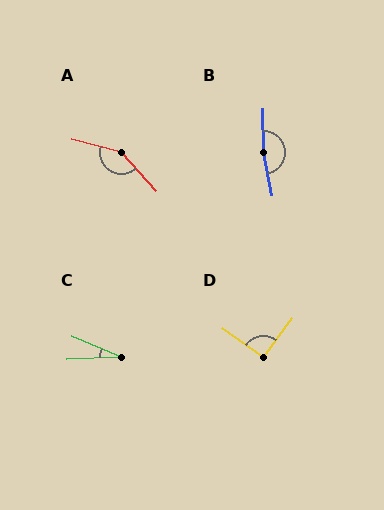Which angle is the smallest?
C, at approximately 26 degrees.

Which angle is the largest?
B, at approximately 169 degrees.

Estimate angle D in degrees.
Approximately 91 degrees.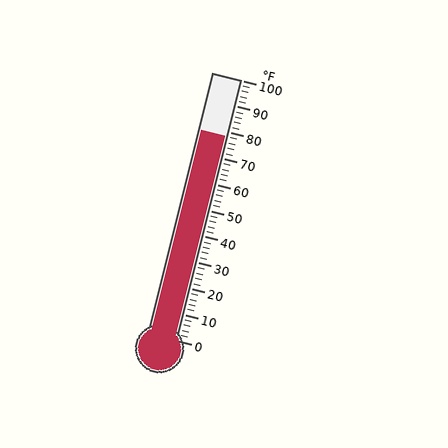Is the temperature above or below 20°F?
The temperature is above 20°F.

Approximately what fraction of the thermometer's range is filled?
The thermometer is filled to approximately 80% of its range.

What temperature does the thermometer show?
The thermometer shows approximately 78°F.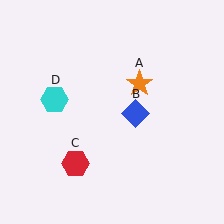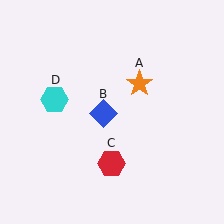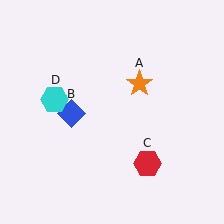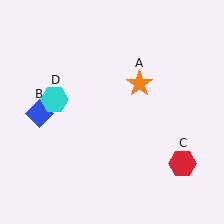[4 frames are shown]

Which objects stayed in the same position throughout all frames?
Orange star (object A) and cyan hexagon (object D) remained stationary.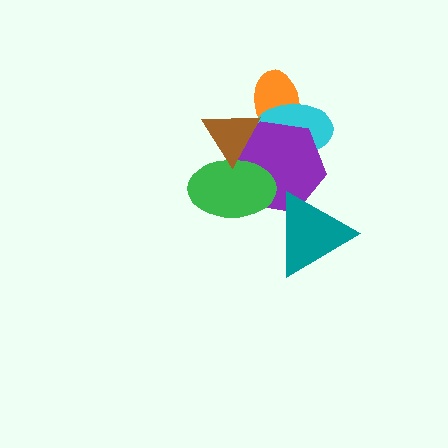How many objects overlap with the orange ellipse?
3 objects overlap with the orange ellipse.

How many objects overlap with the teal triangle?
1 object overlaps with the teal triangle.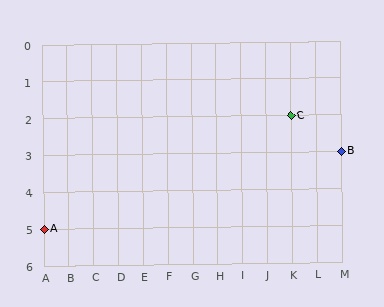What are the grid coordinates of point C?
Point C is at grid coordinates (K, 2).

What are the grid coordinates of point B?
Point B is at grid coordinates (M, 3).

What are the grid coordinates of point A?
Point A is at grid coordinates (A, 5).